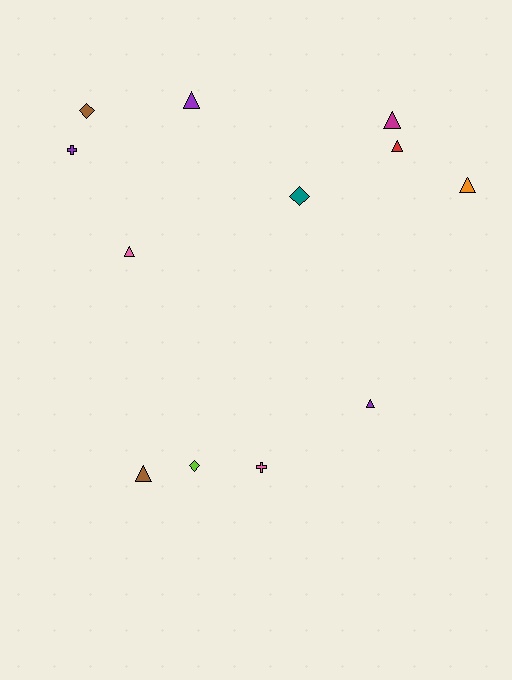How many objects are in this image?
There are 12 objects.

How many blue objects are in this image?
There are no blue objects.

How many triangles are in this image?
There are 7 triangles.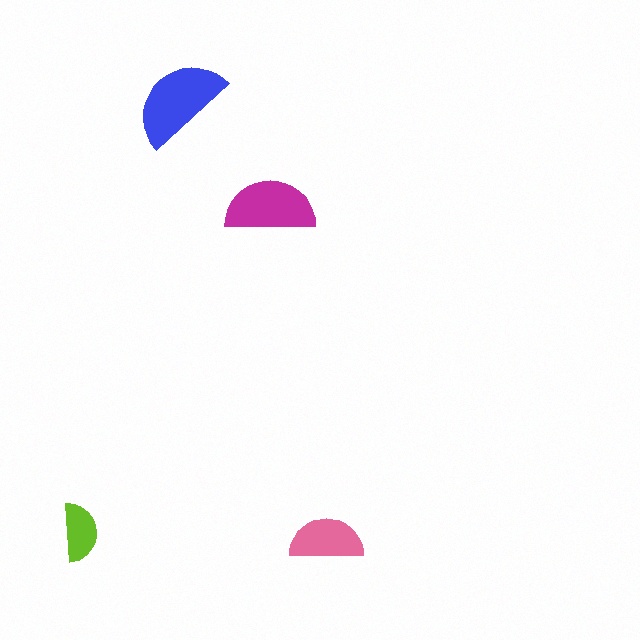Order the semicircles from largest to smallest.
the blue one, the magenta one, the pink one, the lime one.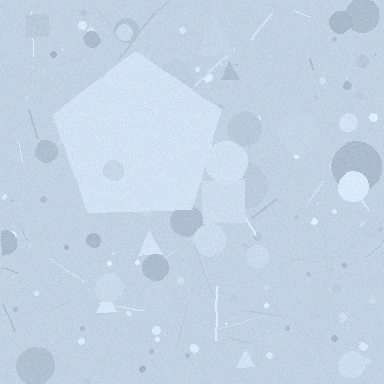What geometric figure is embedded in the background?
A pentagon is embedded in the background.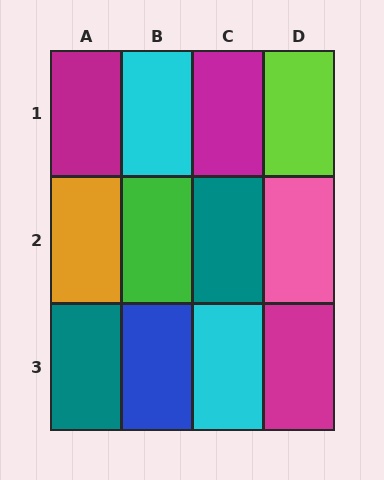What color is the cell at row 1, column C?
Magenta.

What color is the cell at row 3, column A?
Teal.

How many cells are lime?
1 cell is lime.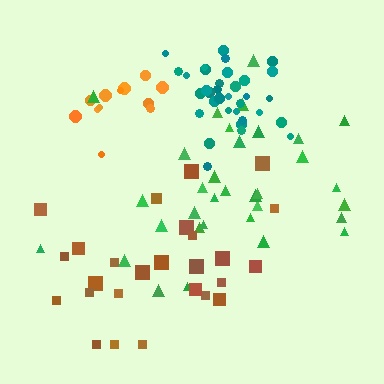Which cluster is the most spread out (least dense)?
Green.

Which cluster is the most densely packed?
Teal.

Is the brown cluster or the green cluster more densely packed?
Brown.